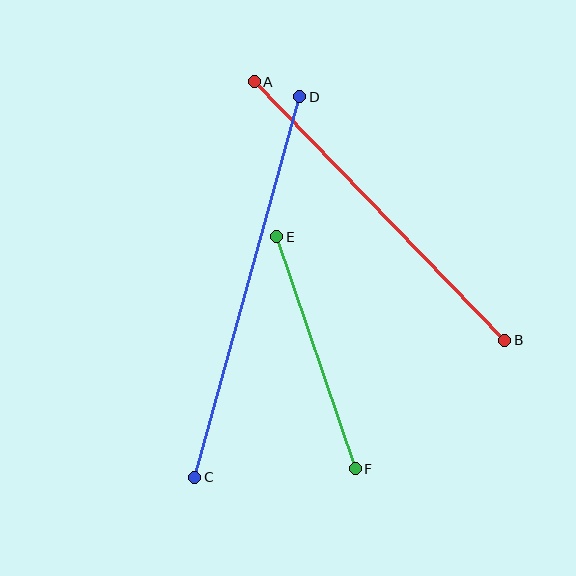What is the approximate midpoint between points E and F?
The midpoint is at approximately (316, 353) pixels.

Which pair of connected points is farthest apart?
Points C and D are farthest apart.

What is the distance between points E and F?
The distance is approximately 245 pixels.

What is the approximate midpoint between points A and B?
The midpoint is at approximately (380, 211) pixels.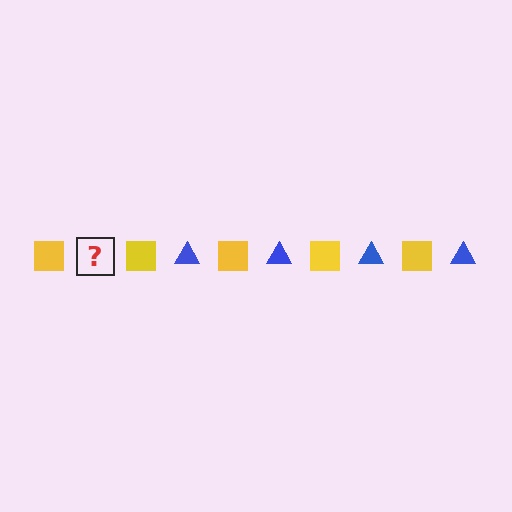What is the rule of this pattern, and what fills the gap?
The rule is that the pattern alternates between yellow square and blue triangle. The gap should be filled with a blue triangle.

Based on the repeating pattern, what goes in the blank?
The blank should be a blue triangle.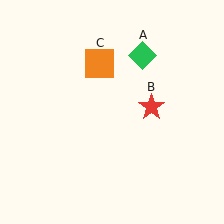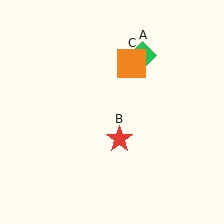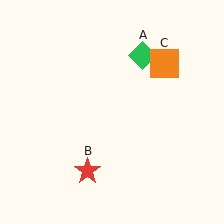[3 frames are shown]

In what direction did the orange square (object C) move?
The orange square (object C) moved right.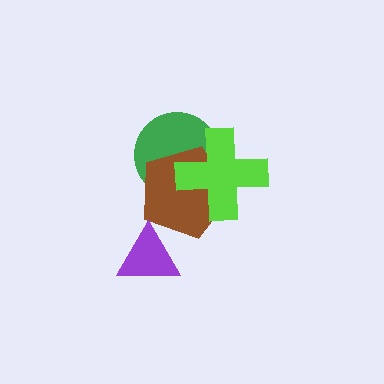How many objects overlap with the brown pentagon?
3 objects overlap with the brown pentagon.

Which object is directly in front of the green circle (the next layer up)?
The brown pentagon is directly in front of the green circle.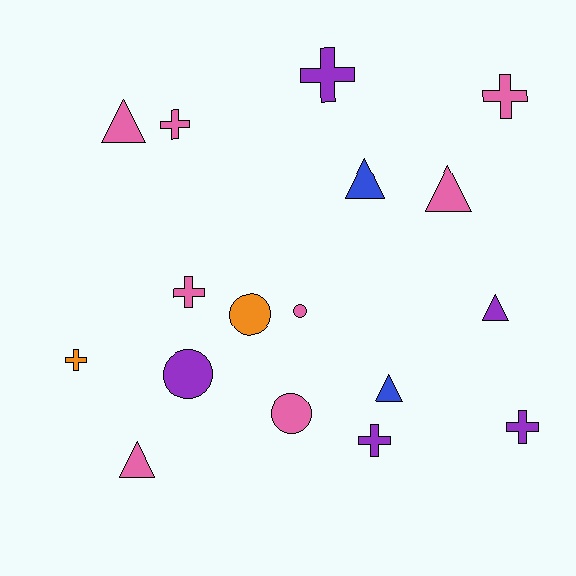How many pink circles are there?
There are 2 pink circles.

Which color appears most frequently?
Pink, with 8 objects.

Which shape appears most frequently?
Cross, with 7 objects.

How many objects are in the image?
There are 17 objects.